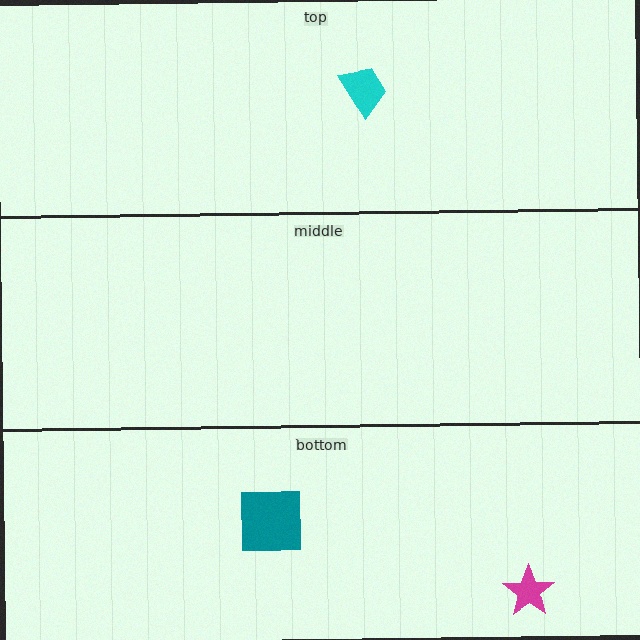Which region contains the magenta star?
The bottom region.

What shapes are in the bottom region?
The magenta star, the teal square.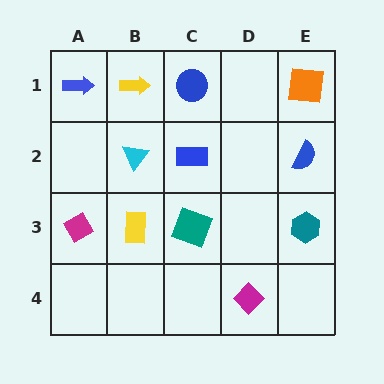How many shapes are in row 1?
4 shapes.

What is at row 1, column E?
An orange square.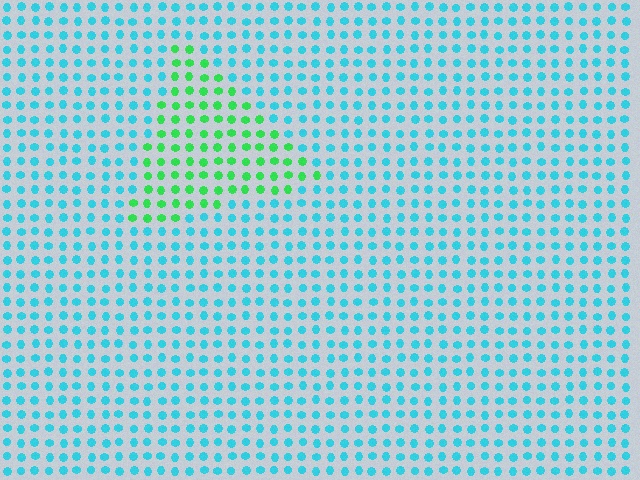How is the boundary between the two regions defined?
The boundary is defined purely by a slight shift in hue (about 55 degrees). Spacing, size, and orientation are identical on both sides.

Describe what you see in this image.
The image is filled with small cyan elements in a uniform arrangement. A triangle-shaped region is visible where the elements are tinted to a slightly different hue, forming a subtle color boundary.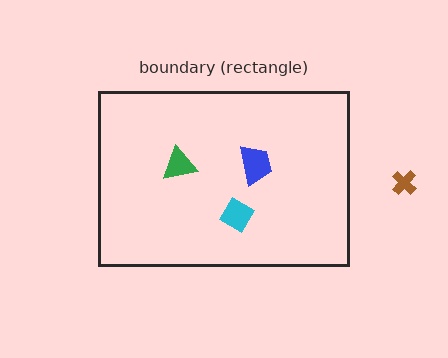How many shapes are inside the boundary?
3 inside, 1 outside.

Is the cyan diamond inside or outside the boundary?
Inside.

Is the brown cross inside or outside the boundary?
Outside.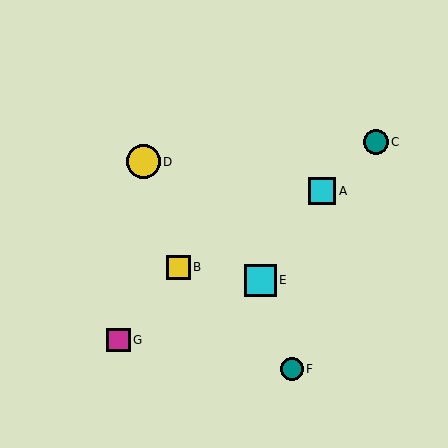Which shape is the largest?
The yellow circle (labeled D) is the largest.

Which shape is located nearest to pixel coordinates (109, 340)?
The magenta square (labeled G) at (118, 340) is nearest to that location.